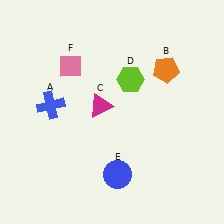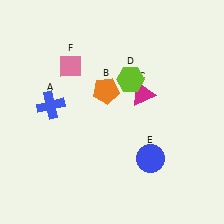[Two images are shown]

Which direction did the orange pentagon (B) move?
The orange pentagon (B) moved left.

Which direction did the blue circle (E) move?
The blue circle (E) moved right.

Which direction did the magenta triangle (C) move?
The magenta triangle (C) moved right.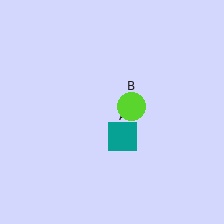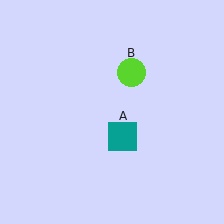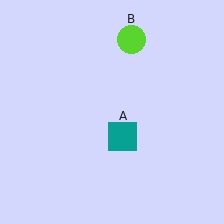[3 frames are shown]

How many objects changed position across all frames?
1 object changed position: lime circle (object B).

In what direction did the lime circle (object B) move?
The lime circle (object B) moved up.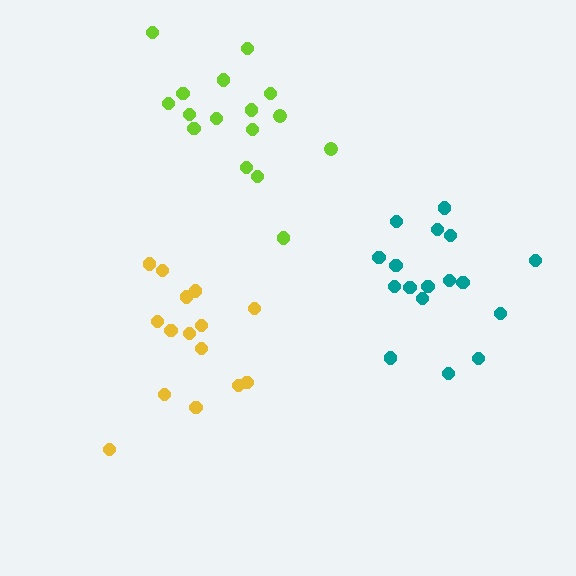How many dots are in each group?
Group 1: 16 dots, Group 2: 17 dots, Group 3: 15 dots (48 total).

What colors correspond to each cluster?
The clusters are colored: lime, teal, yellow.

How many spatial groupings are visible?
There are 3 spatial groupings.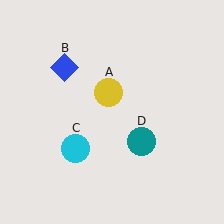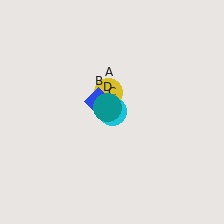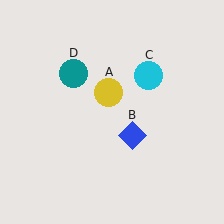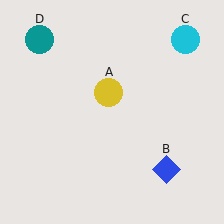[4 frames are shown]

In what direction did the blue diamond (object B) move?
The blue diamond (object B) moved down and to the right.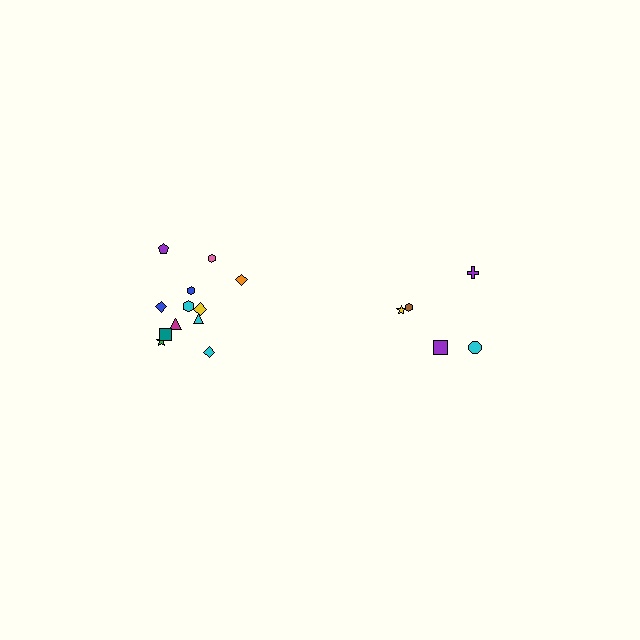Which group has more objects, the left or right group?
The left group.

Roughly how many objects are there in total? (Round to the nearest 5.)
Roughly 15 objects in total.